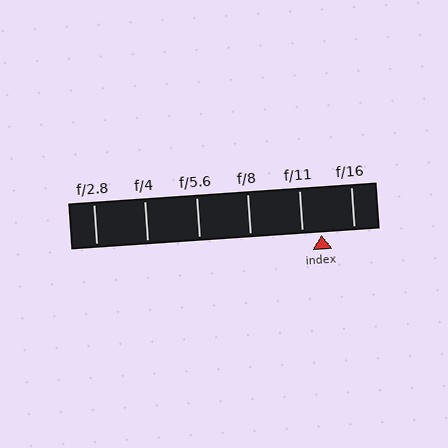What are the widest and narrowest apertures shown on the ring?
The widest aperture shown is f/2.8 and the narrowest is f/16.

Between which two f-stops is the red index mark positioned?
The index mark is between f/11 and f/16.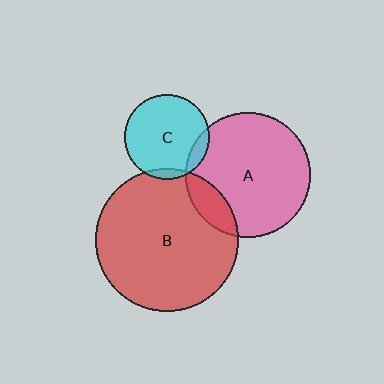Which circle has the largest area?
Circle B (red).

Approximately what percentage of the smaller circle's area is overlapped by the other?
Approximately 5%.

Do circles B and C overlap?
Yes.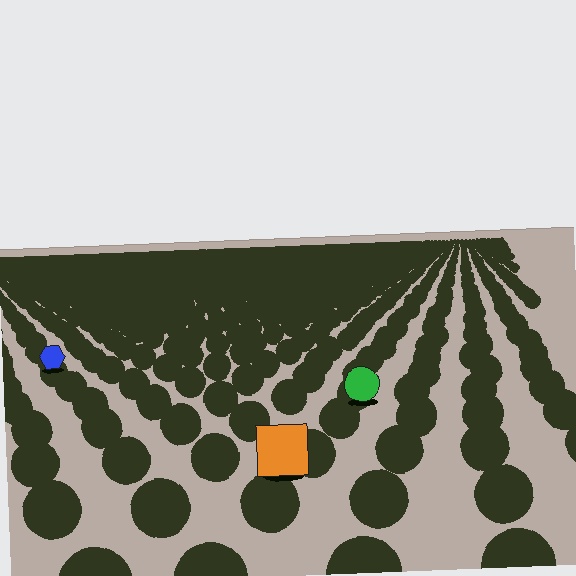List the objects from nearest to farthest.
From nearest to farthest: the orange square, the green circle, the blue hexagon.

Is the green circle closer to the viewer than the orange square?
No. The orange square is closer — you can tell from the texture gradient: the ground texture is coarser near it.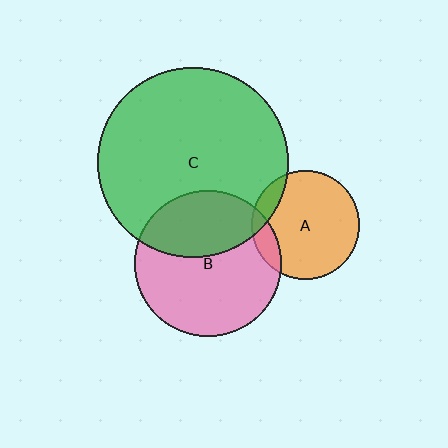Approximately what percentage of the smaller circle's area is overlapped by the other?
Approximately 10%.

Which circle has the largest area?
Circle C (green).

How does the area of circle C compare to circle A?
Approximately 3.1 times.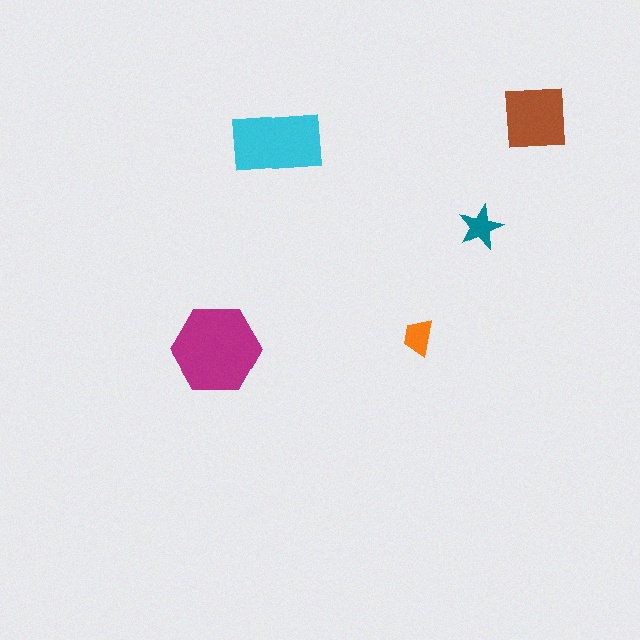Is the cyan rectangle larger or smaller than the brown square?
Larger.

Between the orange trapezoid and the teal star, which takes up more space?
The teal star.